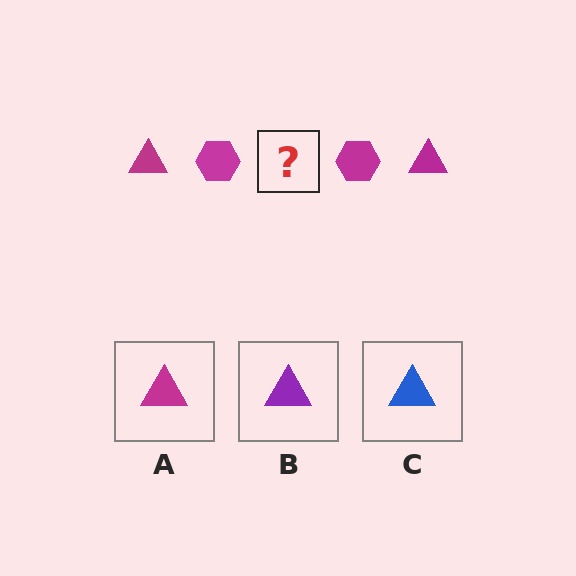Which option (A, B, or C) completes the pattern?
A.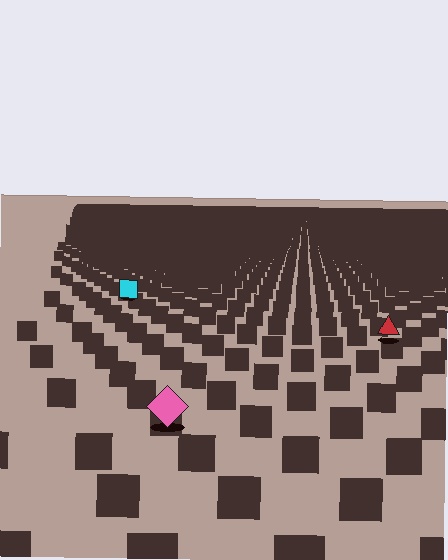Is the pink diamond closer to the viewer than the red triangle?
Yes. The pink diamond is closer — you can tell from the texture gradient: the ground texture is coarser near it.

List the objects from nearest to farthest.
From nearest to farthest: the pink diamond, the red triangle, the cyan square.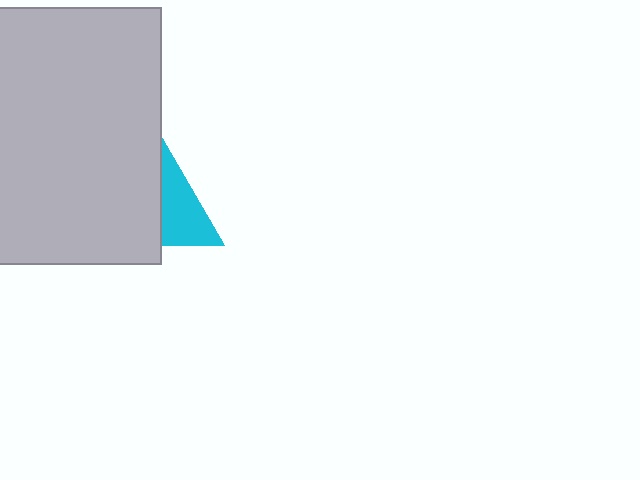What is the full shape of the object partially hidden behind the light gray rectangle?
The partially hidden object is a cyan triangle.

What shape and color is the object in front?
The object in front is a light gray rectangle.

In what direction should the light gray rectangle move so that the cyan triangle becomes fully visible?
The light gray rectangle should move left. That is the shortest direction to clear the overlap and leave the cyan triangle fully visible.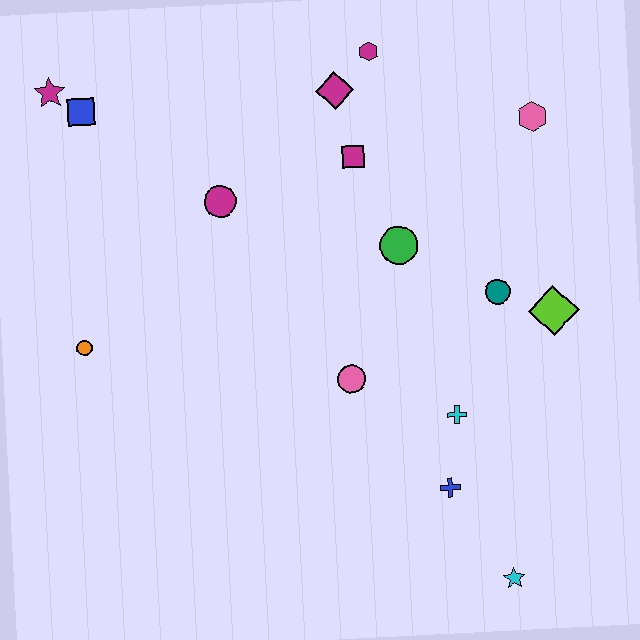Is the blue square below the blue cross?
No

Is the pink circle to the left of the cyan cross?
Yes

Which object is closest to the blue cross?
The cyan cross is closest to the blue cross.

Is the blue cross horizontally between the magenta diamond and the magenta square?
No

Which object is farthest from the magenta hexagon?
The cyan star is farthest from the magenta hexagon.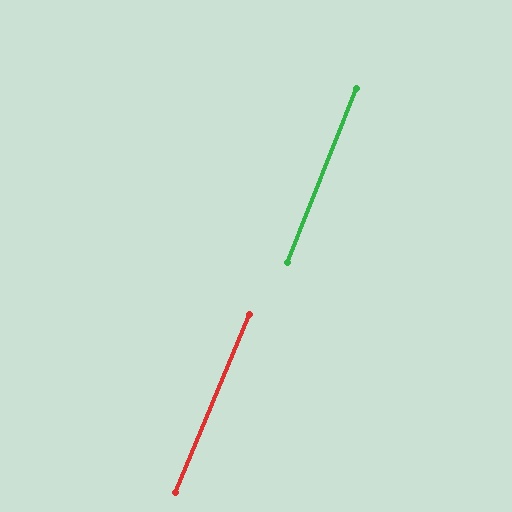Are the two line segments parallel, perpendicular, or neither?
Parallel — their directions differ by only 0.8°.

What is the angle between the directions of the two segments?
Approximately 1 degree.